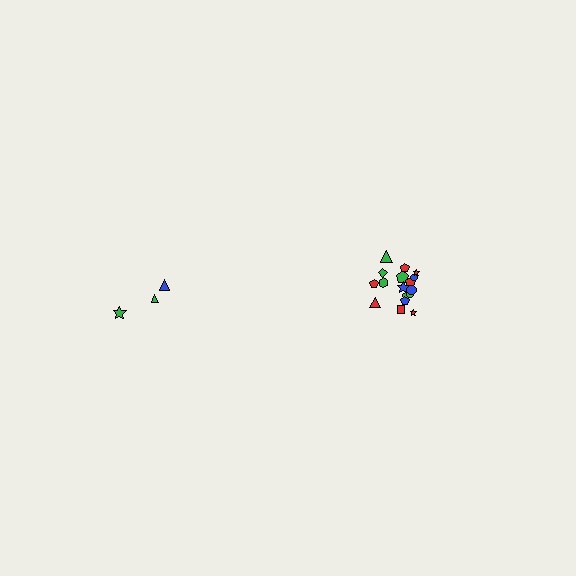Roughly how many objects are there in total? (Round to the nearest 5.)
Roughly 20 objects in total.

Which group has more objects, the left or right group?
The right group.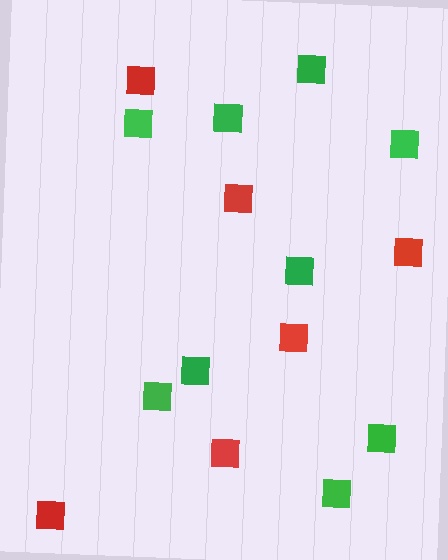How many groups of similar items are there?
There are 2 groups: one group of green squares (9) and one group of red squares (6).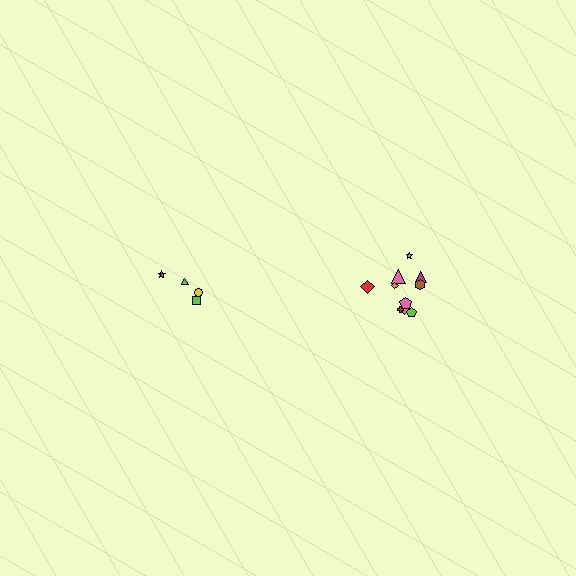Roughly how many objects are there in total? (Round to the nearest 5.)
Roughly 15 objects in total.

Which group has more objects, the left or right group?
The right group.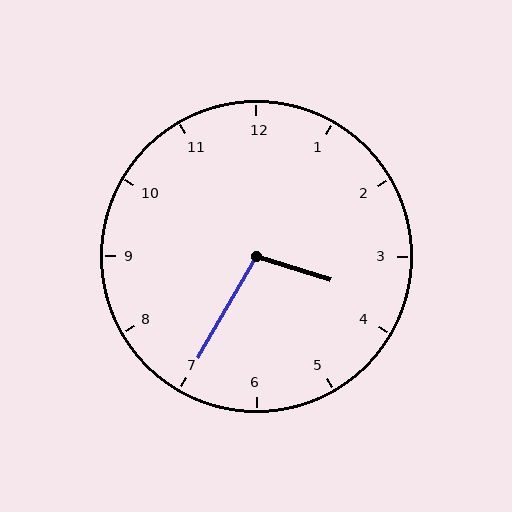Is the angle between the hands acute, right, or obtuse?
It is obtuse.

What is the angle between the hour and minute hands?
Approximately 102 degrees.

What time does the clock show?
3:35.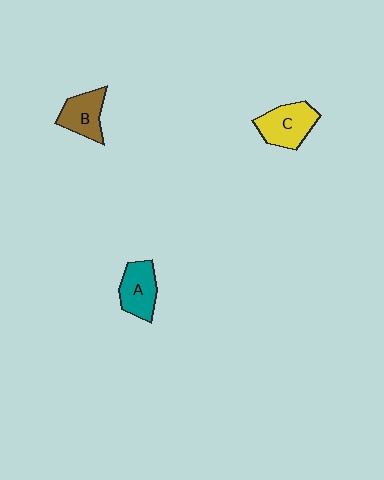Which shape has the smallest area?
Shape B (brown).